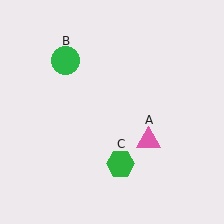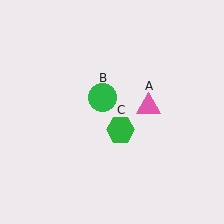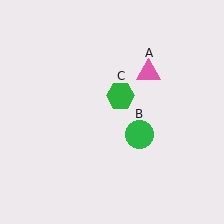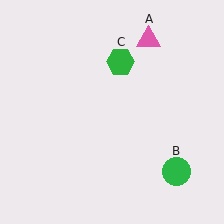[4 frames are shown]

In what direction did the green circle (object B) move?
The green circle (object B) moved down and to the right.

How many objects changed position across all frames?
3 objects changed position: pink triangle (object A), green circle (object B), green hexagon (object C).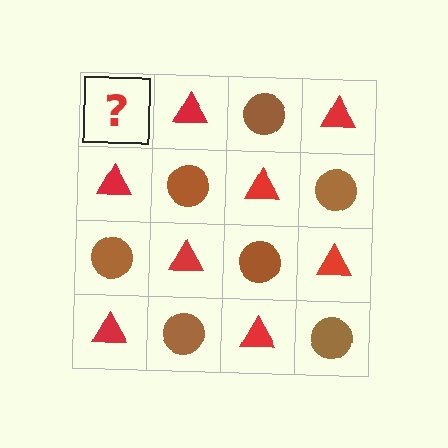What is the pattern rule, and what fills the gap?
The rule is that it alternates brown circle and red triangle in a checkerboard pattern. The gap should be filled with a brown circle.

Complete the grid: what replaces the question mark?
The question mark should be replaced with a brown circle.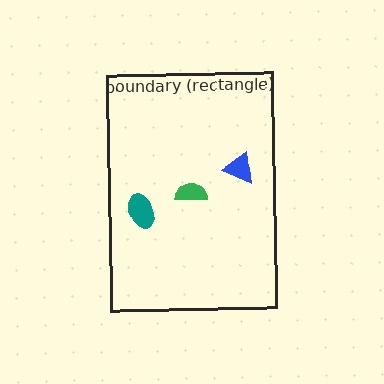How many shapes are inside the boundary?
3 inside, 0 outside.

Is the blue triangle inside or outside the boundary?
Inside.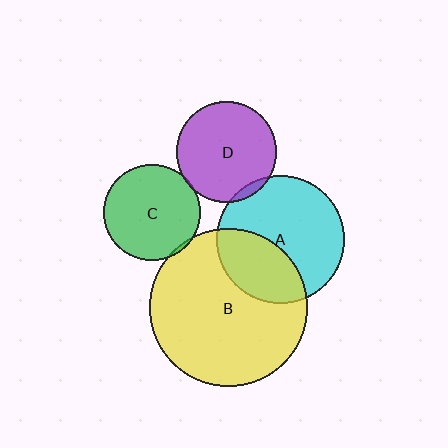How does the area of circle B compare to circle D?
Approximately 2.5 times.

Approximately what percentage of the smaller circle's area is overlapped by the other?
Approximately 5%.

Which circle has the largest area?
Circle B (yellow).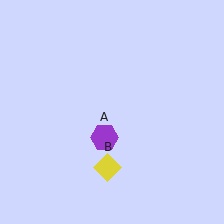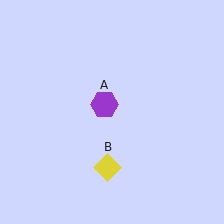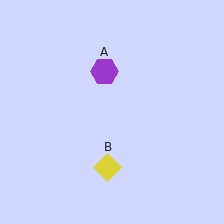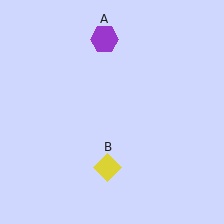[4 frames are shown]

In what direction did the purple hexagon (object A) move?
The purple hexagon (object A) moved up.